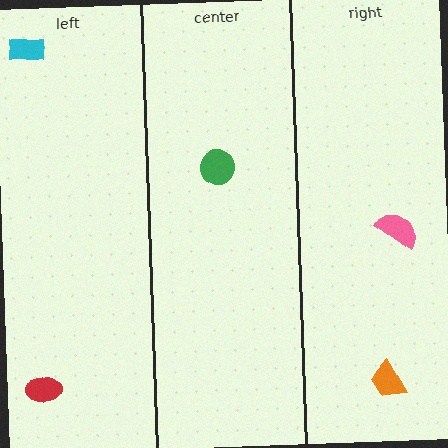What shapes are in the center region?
The green circle.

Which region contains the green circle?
The center region.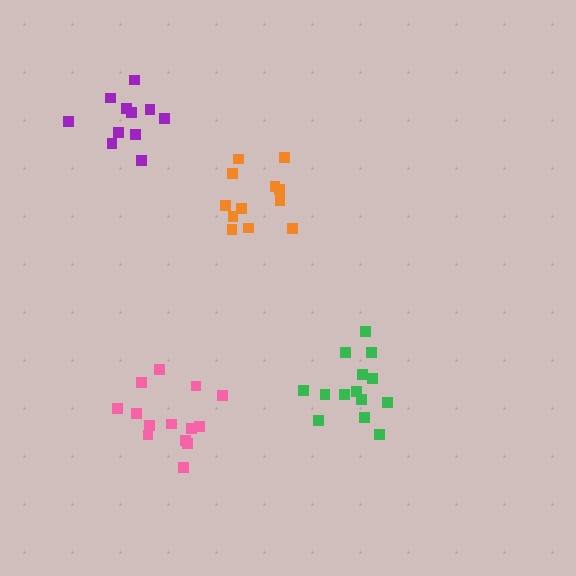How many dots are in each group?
Group 1: 14 dots, Group 2: 14 dots, Group 3: 11 dots, Group 4: 12 dots (51 total).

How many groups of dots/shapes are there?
There are 4 groups.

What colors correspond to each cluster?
The clusters are colored: pink, green, purple, orange.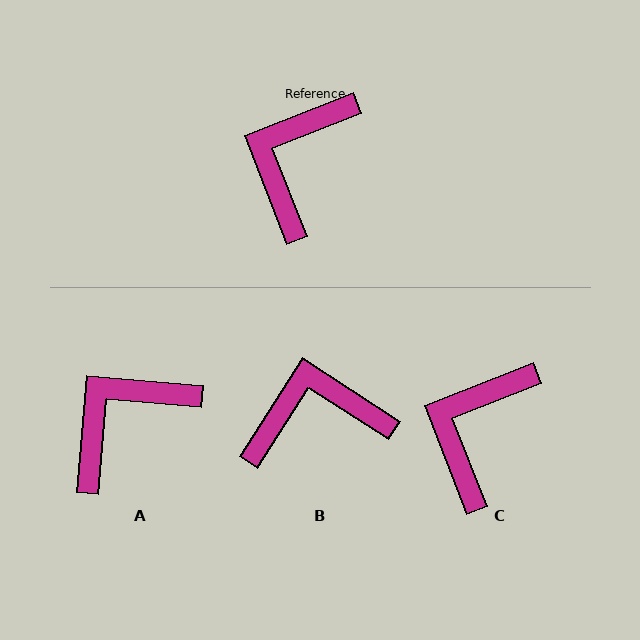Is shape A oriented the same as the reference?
No, it is off by about 26 degrees.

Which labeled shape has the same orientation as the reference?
C.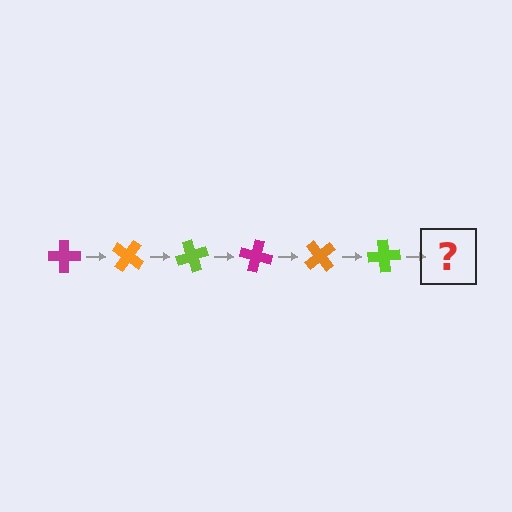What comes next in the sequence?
The next element should be a magenta cross, rotated 210 degrees from the start.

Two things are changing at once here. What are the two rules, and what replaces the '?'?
The two rules are that it rotates 35 degrees each step and the color cycles through magenta, orange, and lime. The '?' should be a magenta cross, rotated 210 degrees from the start.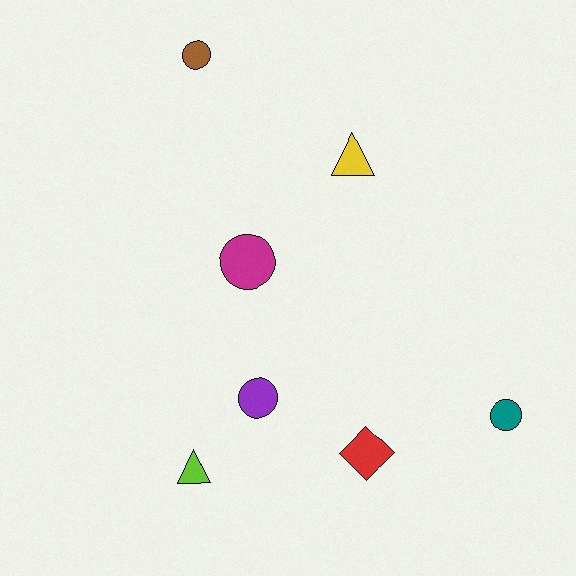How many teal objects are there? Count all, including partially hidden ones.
There is 1 teal object.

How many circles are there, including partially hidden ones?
There are 4 circles.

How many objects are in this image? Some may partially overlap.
There are 7 objects.